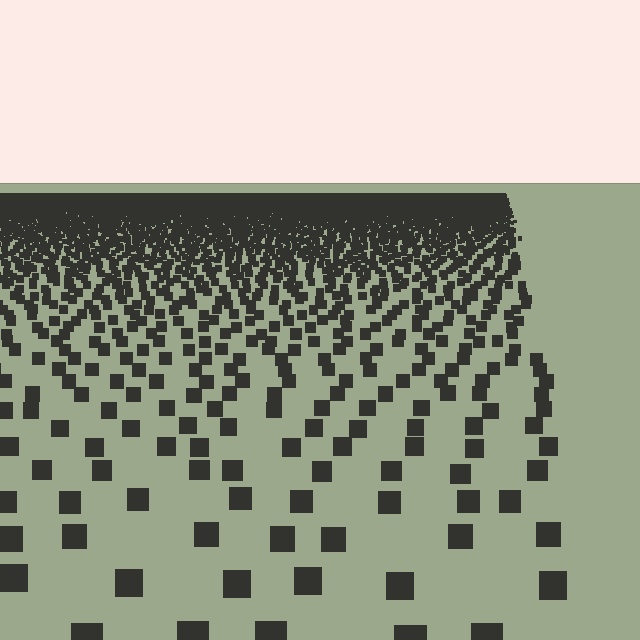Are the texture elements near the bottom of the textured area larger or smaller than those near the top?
Larger. Near the bottom, elements are closer to the viewer and appear at a bigger on-screen size.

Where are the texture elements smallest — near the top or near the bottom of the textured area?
Near the top.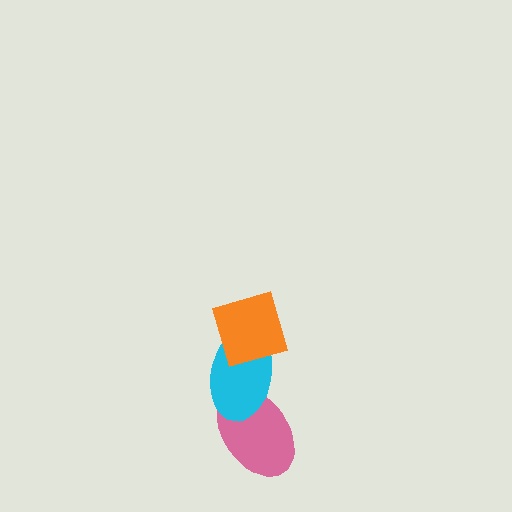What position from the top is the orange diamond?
The orange diamond is 1st from the top.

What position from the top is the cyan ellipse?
The cyan ellipse is 2nd from the top.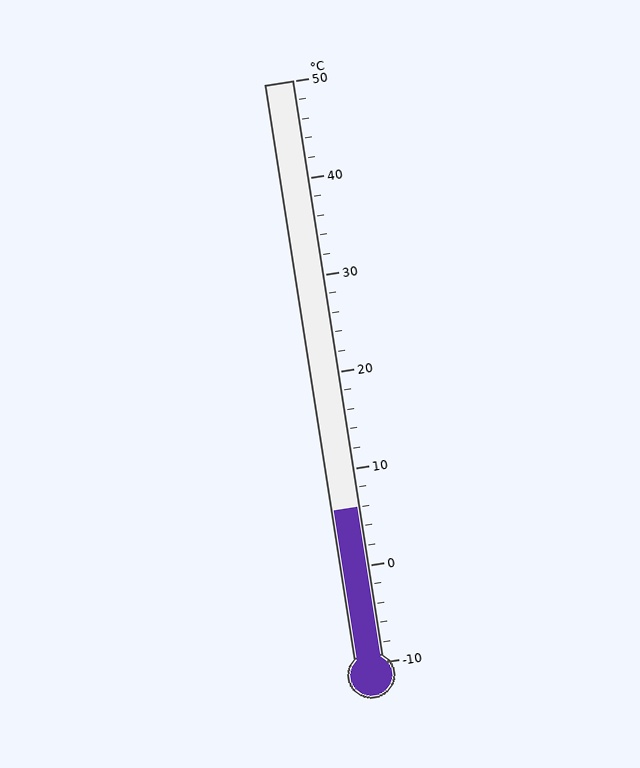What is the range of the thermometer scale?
The thermometer scale ranges from -10°C to 50°C.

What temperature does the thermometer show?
The thermometer shows approximately 6°C.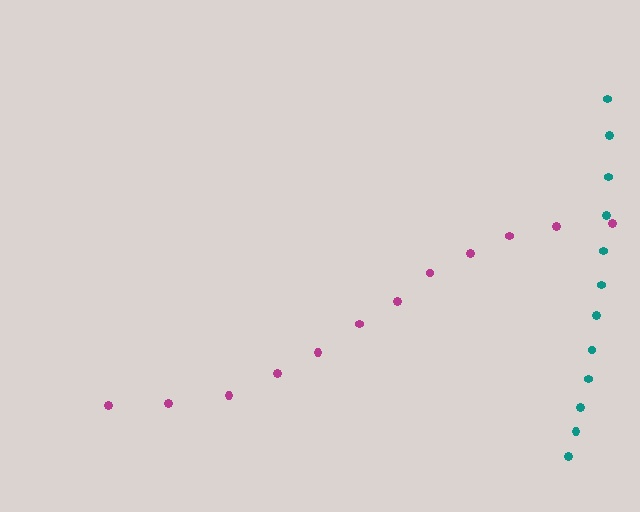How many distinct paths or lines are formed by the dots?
There are 2 distinct paths.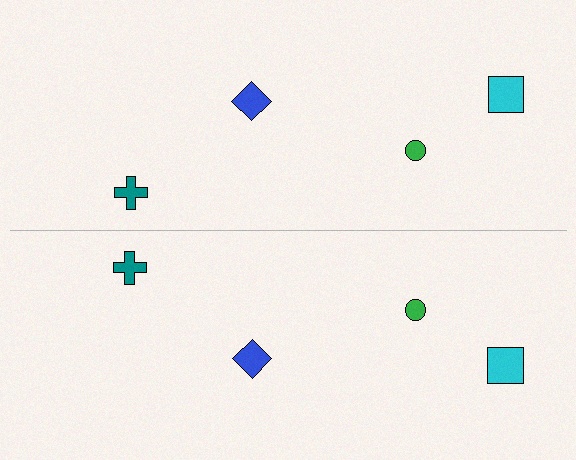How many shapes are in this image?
There are 8 shapes in this image.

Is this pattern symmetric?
Yes, this pattern has bilateral (reflection) symmetry.